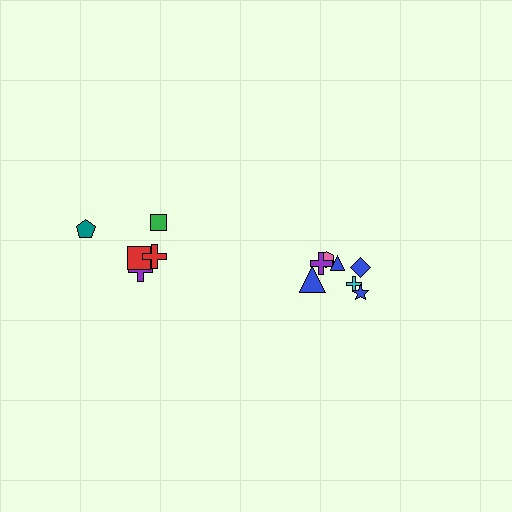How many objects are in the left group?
There are 5 objects.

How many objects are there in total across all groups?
There are 12 objects.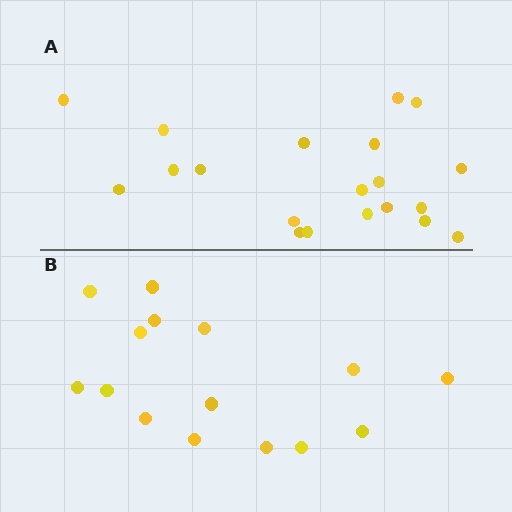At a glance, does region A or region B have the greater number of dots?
Region A (the top region) has more dots.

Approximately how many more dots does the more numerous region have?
Region A has about 5 more dots than region B.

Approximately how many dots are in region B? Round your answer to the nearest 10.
About 20 dots. (The exact count is 15, which rounds to 20.)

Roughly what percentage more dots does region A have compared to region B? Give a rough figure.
About 35% more.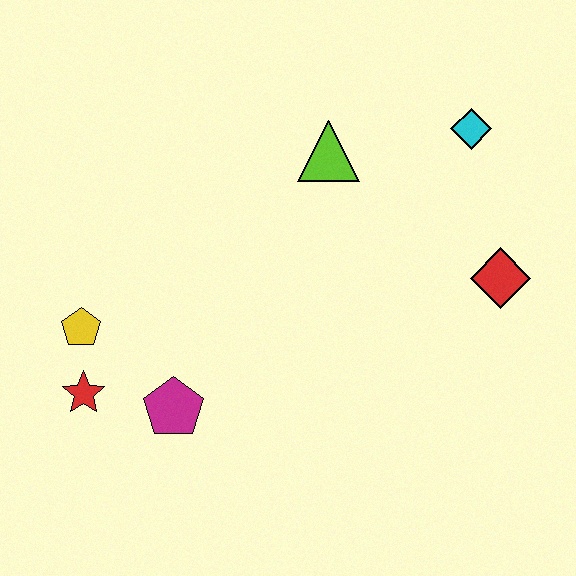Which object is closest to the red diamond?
The cyan diamond is closest to the red diamond.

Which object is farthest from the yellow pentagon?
The cyan diamond is farthest from the yellow pentagon.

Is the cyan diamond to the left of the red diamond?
Yes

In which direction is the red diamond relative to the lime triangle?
The red diamond is to the right of the lime triangle.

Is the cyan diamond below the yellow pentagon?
No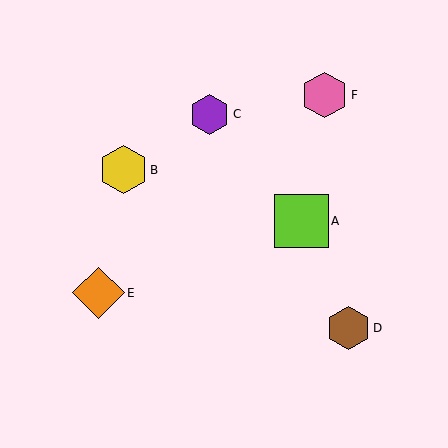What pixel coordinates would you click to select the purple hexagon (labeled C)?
Click at (210, 114) to select the purple hexagon C.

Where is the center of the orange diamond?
The center of the orange diamond is at (99, 293).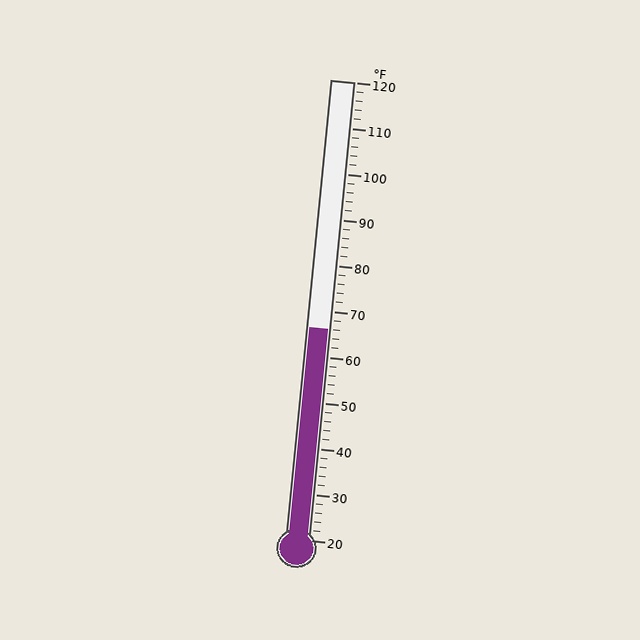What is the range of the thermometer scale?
The thermometer scale ranges from 20°F to 120°F.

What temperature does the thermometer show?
The thermometer shows approximately 66°F.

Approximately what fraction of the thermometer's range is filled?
The thermometer is filled to approximately 45% of its range.